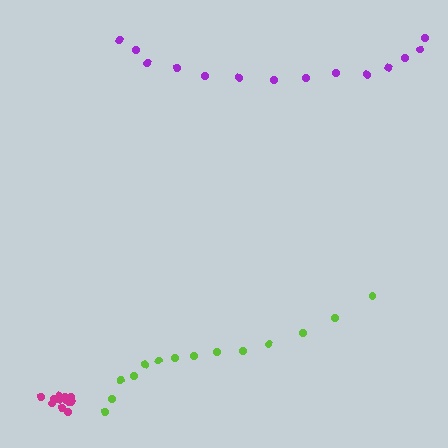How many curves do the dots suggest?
There are 3 distinct paths.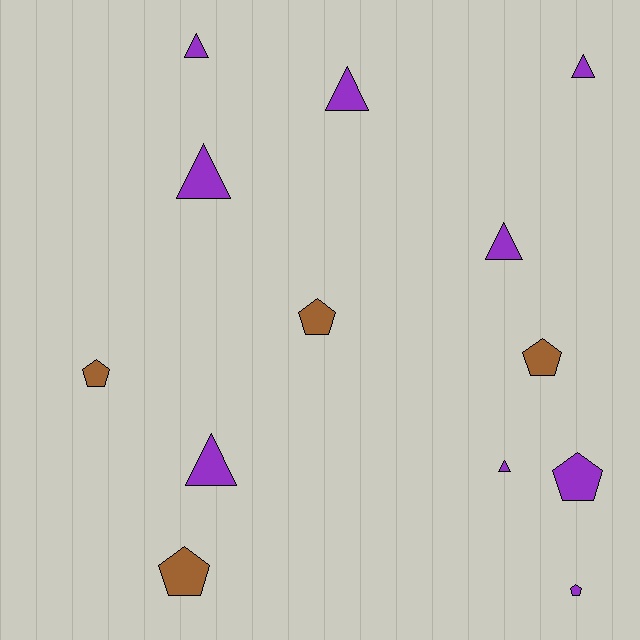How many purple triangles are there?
There are 7 purple triangles.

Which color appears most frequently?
Purple, with 9 objects.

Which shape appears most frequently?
Triangle, with 7 objects.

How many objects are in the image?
There are 13 objects.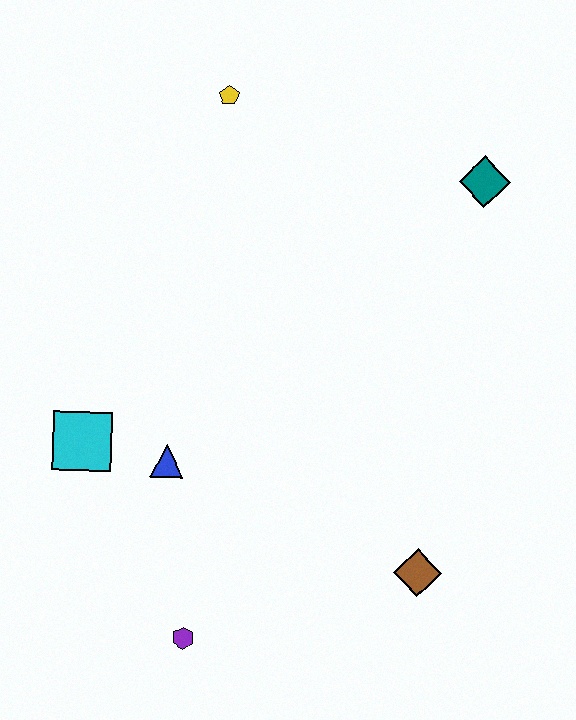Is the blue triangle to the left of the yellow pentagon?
Yes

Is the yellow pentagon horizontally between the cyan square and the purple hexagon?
No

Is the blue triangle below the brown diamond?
No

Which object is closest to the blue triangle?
The cyan square is closest to the blue triangle.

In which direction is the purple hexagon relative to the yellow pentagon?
The purple hexagon is below the yellow pentagon.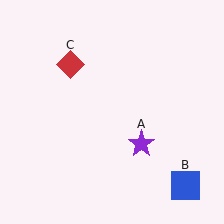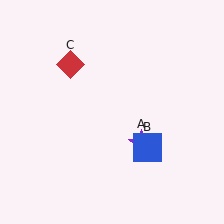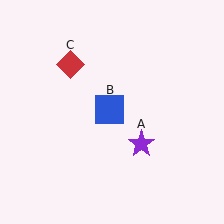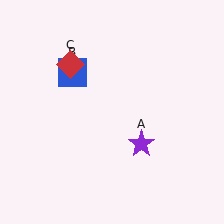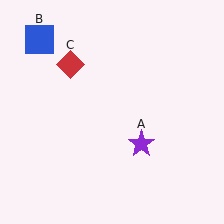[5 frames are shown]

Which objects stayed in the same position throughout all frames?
Purple star (object A) and red diamond (object C) remained stationary.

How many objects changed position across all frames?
1 object changed position: blue square (object B).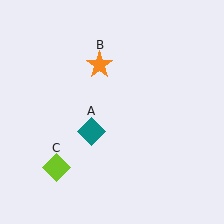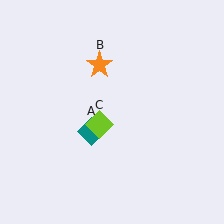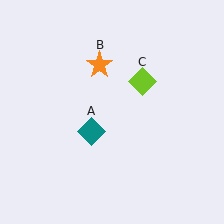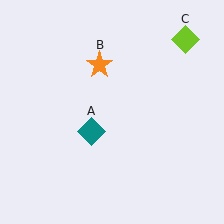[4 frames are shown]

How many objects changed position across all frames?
1 object changed position: lime diamond (object C).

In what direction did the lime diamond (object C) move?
The lime diamond (object C) moved up and to the right.